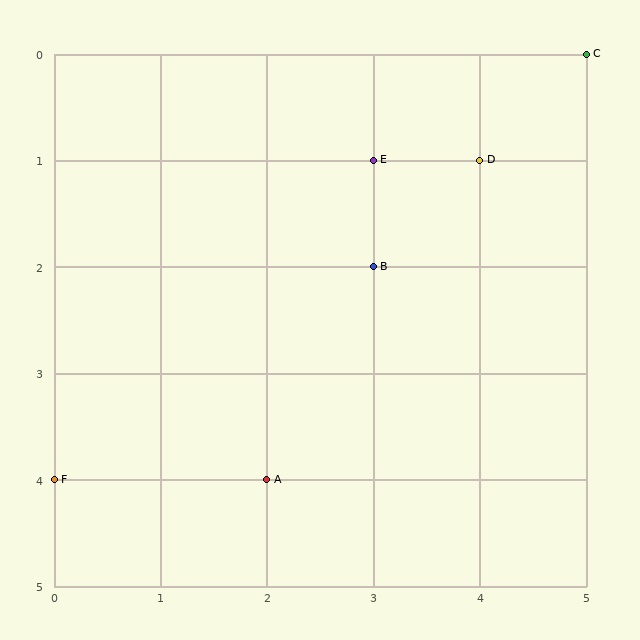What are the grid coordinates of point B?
Point B is at grid coordinates (3, 2).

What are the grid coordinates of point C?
Point C is at grid coordinates (5, 0).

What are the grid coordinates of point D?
Point D is at grid coordinates (4, 1).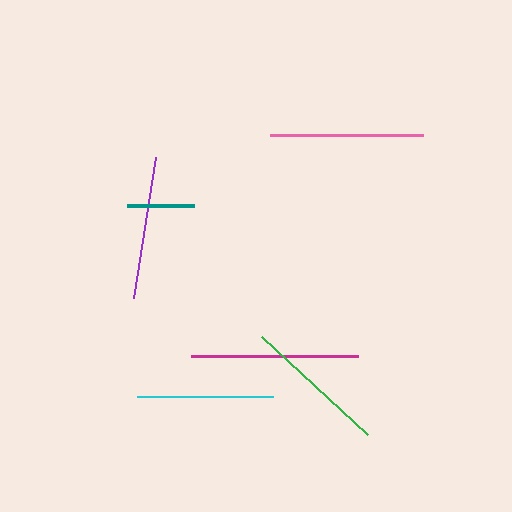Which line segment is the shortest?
The teal line is the shortest at approximately 67 pixels.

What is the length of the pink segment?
The pink segment is approximately 153 pixels long.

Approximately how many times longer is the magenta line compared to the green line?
The magenta line is approximately 1.2 times the length of the green line.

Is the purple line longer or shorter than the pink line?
The pink line is longer than the purple line.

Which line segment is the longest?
The magenta line is the longest at approximately 167 pixels.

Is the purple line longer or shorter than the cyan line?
The purple line is longer than the cyan line.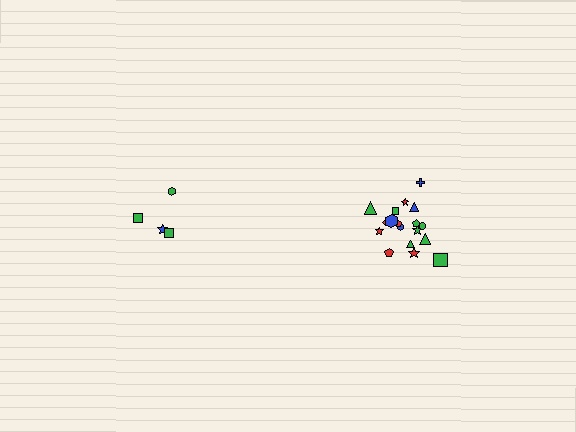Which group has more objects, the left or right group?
The right group.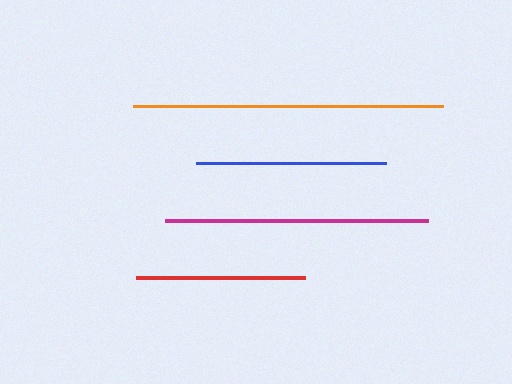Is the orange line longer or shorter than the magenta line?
The orange line is longer than the magenta line.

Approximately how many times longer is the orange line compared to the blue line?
The orange line is approximately 1.6 times the length of the blue line.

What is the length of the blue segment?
The blue segment is approximately 190 pixels long.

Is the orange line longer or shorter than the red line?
The orange line is longer than the red line.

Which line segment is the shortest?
The red line is the shortest at approximately 169 pixels.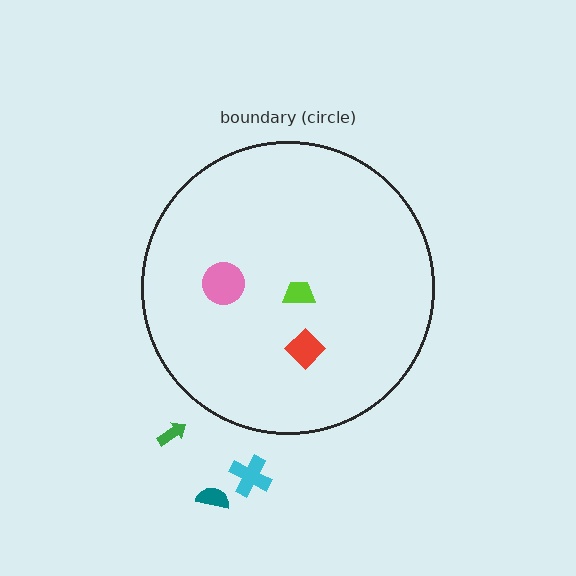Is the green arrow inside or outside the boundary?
Outside.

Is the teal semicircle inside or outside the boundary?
Outside.